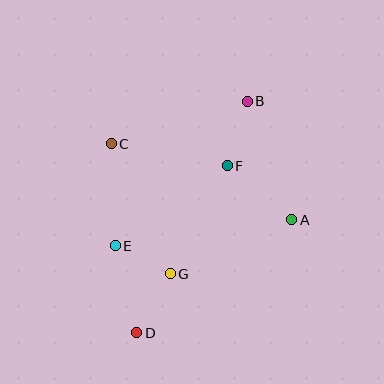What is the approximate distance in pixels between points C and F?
The distance between C and F is approximately 118 pixels.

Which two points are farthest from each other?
Points B and D are farthest from each other.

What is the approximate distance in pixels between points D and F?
The distance between D and F is approximately 190 pixels.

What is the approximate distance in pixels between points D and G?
The distance between D and G is approximately 68 pixels.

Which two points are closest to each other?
Points E and G are closest to each other.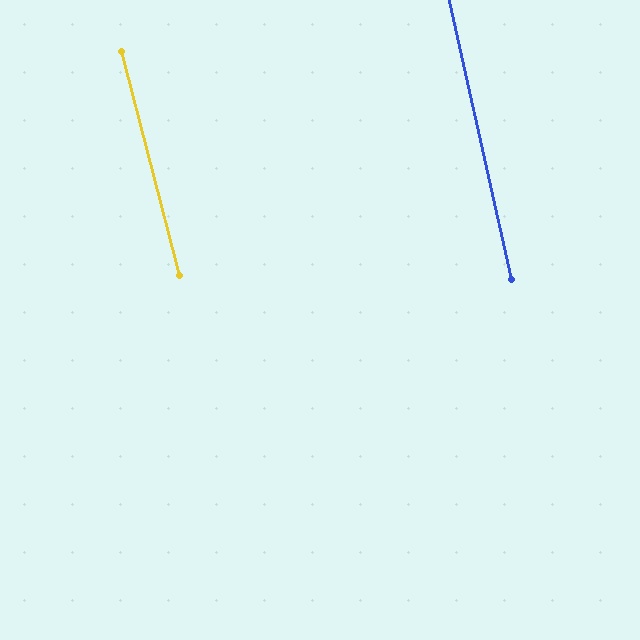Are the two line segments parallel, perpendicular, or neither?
Parallel — their directions differ by only 1.8°.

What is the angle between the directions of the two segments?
Approximately 2 degrees.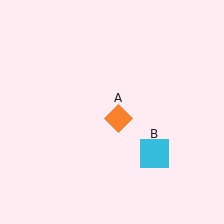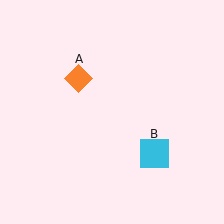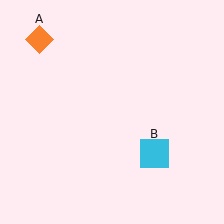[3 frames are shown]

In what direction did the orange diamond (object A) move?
The orange diamond (object A) moved up and to the left.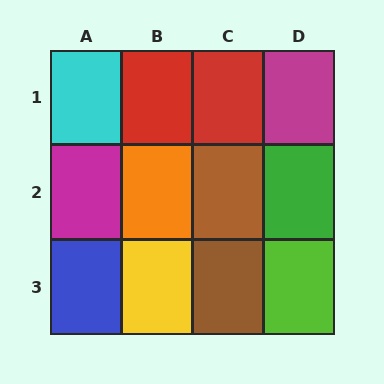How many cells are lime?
1 cell is lime.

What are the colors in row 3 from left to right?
Blue, yellow, brown, lime.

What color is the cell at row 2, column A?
Magenta.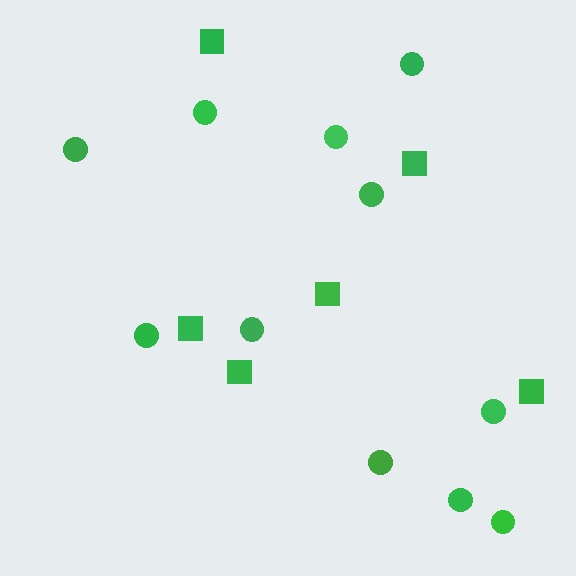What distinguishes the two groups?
There are 2 groups: one group of circles (11) and one group of squares (6).